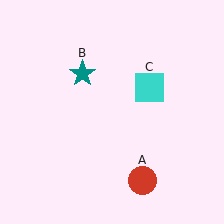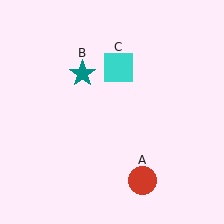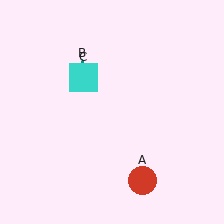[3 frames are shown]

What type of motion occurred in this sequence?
The cyan square (object C) rotated counterclockwise around the center of the scene.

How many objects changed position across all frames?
1 object changed position: cyan square (object C).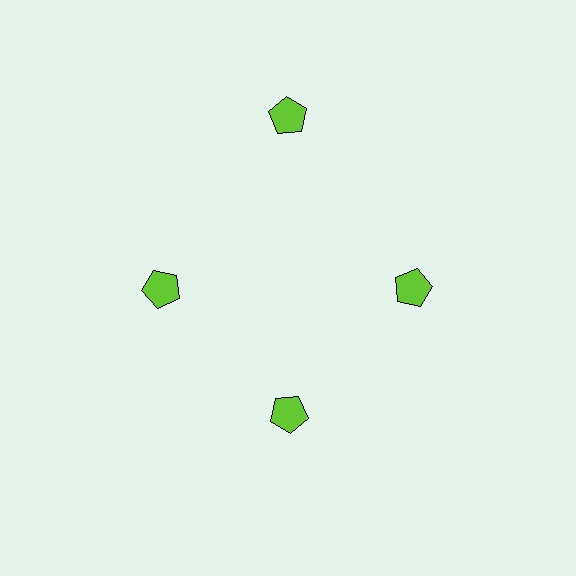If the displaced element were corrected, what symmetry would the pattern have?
It would have 4-fold rotational symmetry — the pattern would map onto itself every 90 degrees.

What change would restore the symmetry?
The symmetry would be restored by moving it inward, back onto the ring so that all 4 pentagons sit at equal angles and equal distance from the center.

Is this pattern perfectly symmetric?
No. The 4 lime pentagons are arranged in a ring, but one element near the 12 o'clock position is pushed outward from the center, breaking the 4-fold rotational symmetry.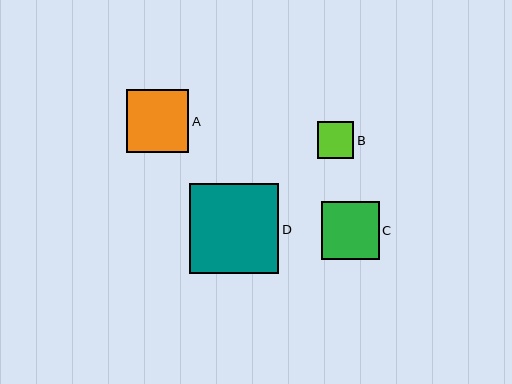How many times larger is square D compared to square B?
Square D is approximately 2.5 times the size of square B.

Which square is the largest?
Square D is the largest with a size of approximately 90 pixels.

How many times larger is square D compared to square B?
Square D is approximately 2.5 times the size of square B.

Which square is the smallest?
Square B is the smallest with a size of approximately 36 pixels.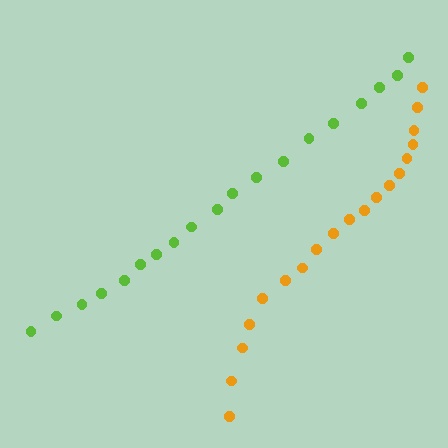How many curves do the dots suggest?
There are 2 distinct paths.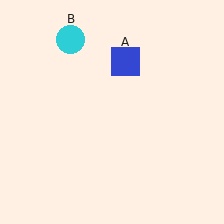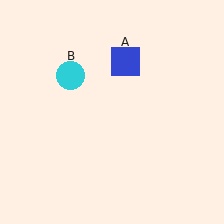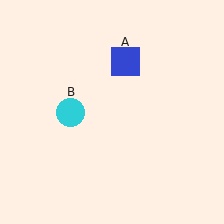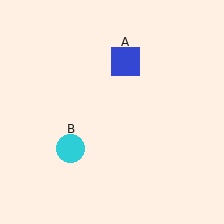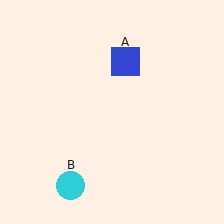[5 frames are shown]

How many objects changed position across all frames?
1 object changed position: cyan circle (object B).